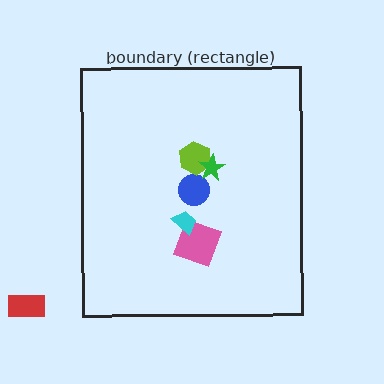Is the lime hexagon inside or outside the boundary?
Inside.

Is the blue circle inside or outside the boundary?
Inside.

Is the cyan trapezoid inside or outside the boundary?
Inside.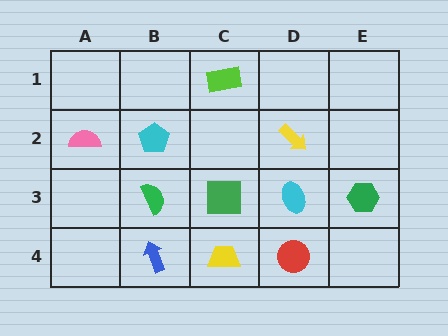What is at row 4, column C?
A yellow trapezoid.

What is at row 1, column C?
A lime rectangle.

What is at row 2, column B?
A cyan pentagon.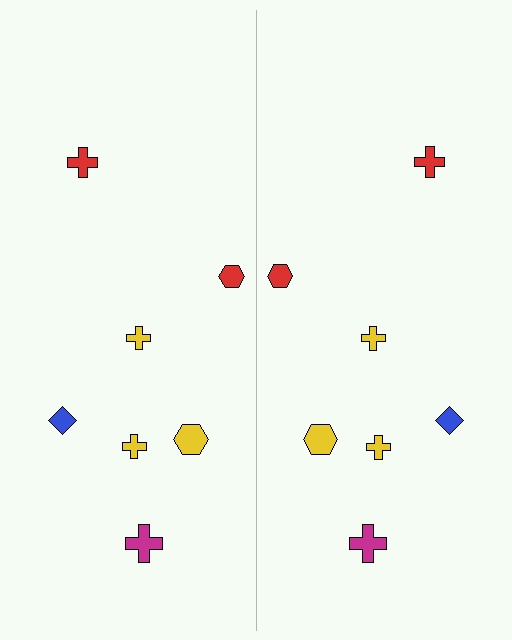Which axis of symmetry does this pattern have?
The pattern has a vertical axis of symmetry running through the center of the image.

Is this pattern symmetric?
Yes, this pattern has bilateral (reflection) symmetry.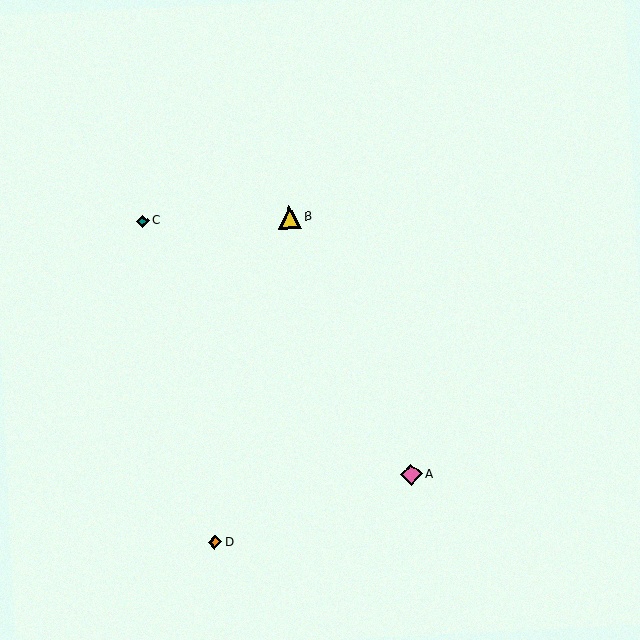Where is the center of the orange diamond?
The center of the orange diamond is at (215, 542).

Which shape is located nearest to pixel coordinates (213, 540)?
The orange diamond (labeled D) at (215, 542) is nearest to that location.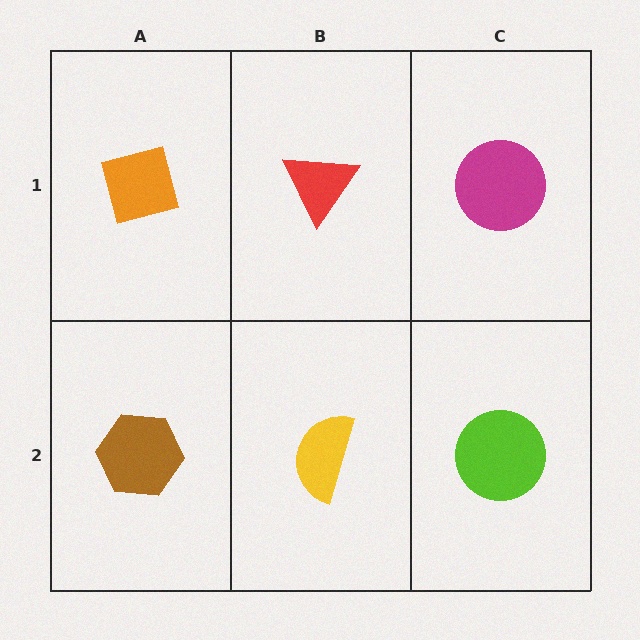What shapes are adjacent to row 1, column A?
A brown hexagon (row 2, column A), a red triangle (row 1, column B).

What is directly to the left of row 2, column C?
A yellow semicircle.